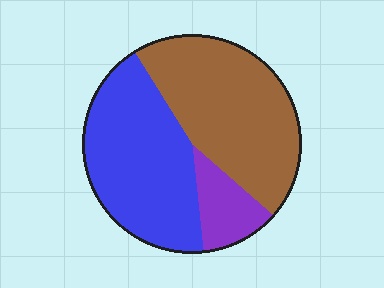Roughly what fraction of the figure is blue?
Blue covers about 45% of the figure.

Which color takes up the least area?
Purple, at roughly 10%.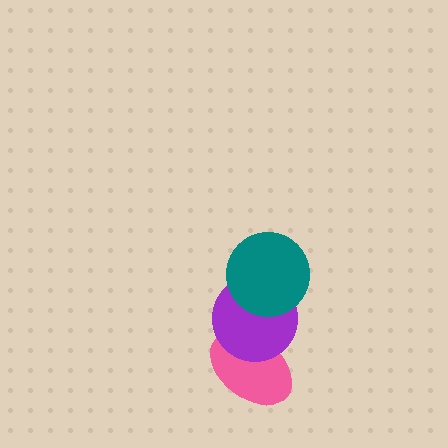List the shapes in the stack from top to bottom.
From top to bottom: the teal circle, the purple circle, the pink ellipse.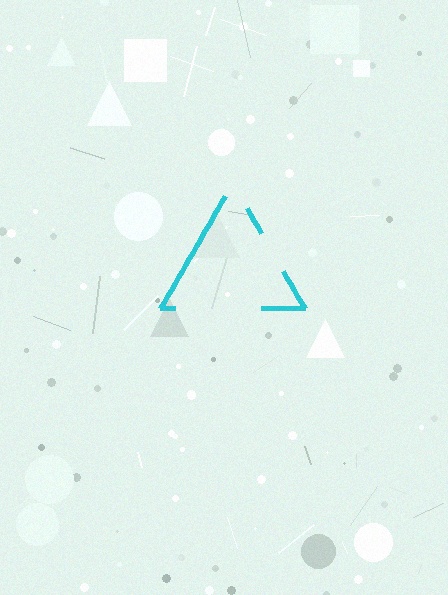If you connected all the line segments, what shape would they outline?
They would outline a triangle.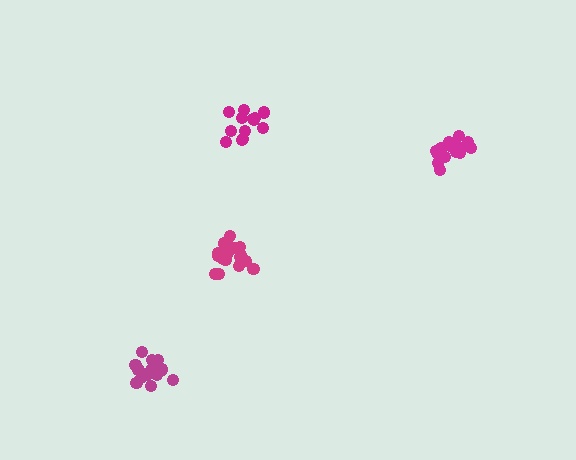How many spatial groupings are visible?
There are 4 spatial groupings.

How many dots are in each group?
Group 1: 17 dots, Group 2: 13 dots, Group 3: 18 dots, Group 4: 17 dots (65 total).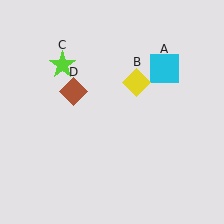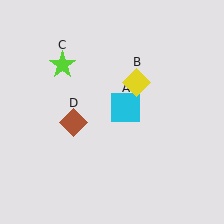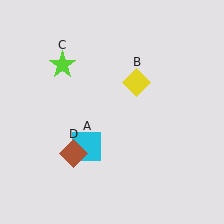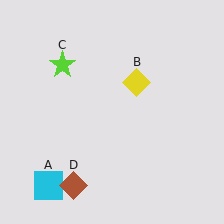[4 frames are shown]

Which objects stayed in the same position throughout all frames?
Yellow diamond (object B) and lime star (object C) remained stationary.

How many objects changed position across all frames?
2 objects changed position: cyan square (object A), brown diamond (object D).